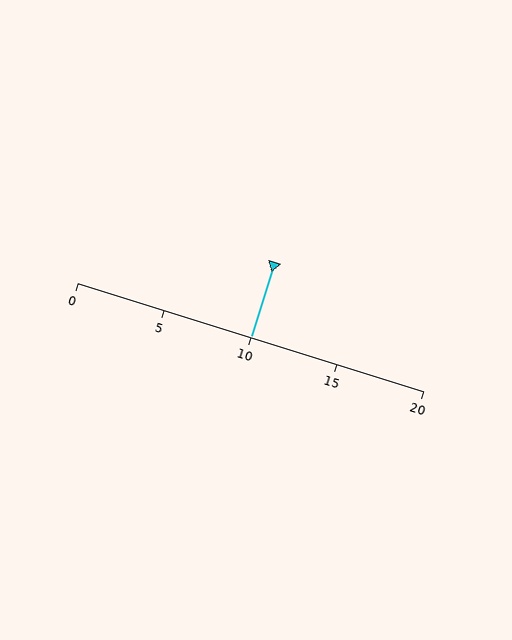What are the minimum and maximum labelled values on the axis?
The axis runs from 0 to 20.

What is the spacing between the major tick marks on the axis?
The major ticks are spaced 5 apart.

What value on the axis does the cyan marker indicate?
The marker indicates approximately 10.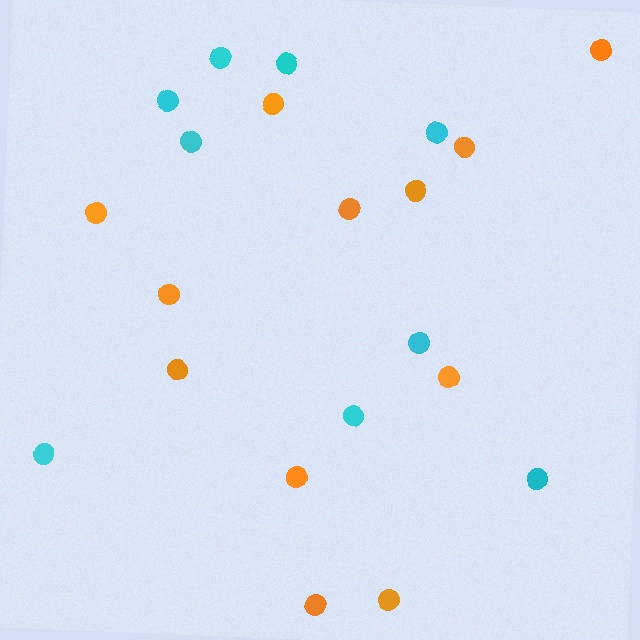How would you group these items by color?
There are 2 groups: one group of cyan circles (9) and one group of orange circles (12).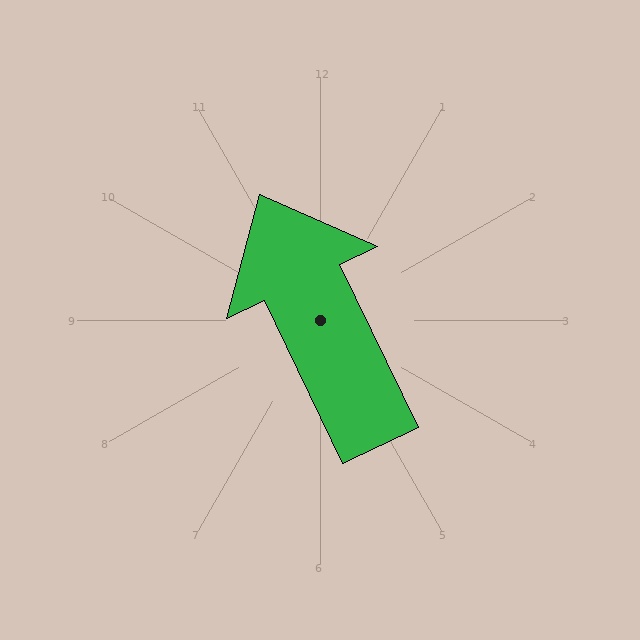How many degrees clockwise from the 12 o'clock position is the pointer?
Approximately 334 degrees.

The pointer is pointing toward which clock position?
Roughly 11 o'clock.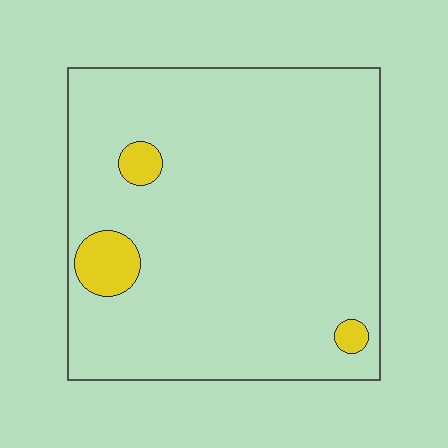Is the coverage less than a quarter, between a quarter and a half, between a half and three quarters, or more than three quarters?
Less than a quarter.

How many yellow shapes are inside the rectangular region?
3.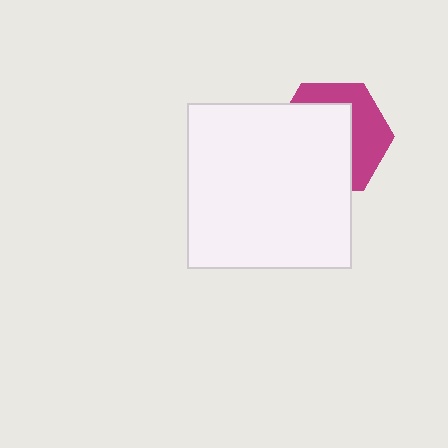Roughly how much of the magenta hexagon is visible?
A small part of it is visible (roughly 41%).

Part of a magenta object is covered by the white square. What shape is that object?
It is a hexagon.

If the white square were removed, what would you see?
You would see the complete magenta hexagon.